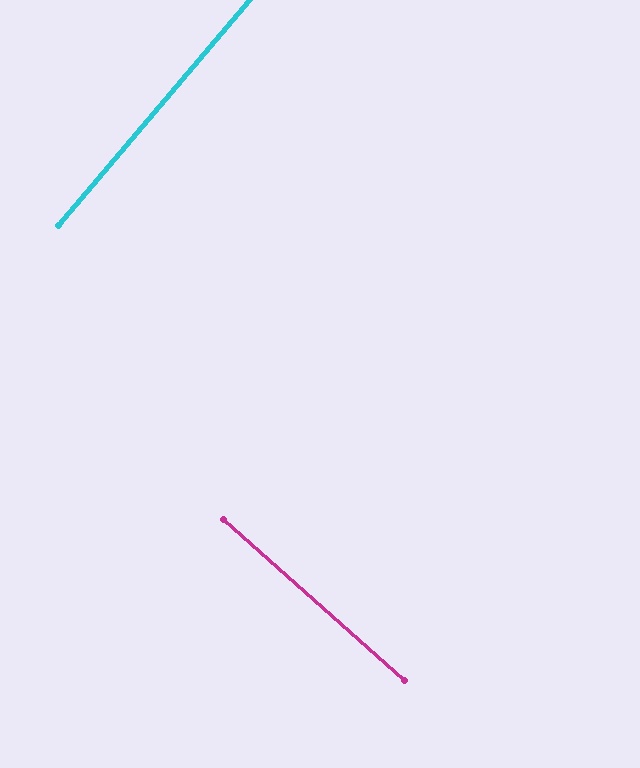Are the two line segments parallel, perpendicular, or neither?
Perpendicular — they meet at approximately 89°.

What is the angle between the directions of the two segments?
Approximately 89 degrees.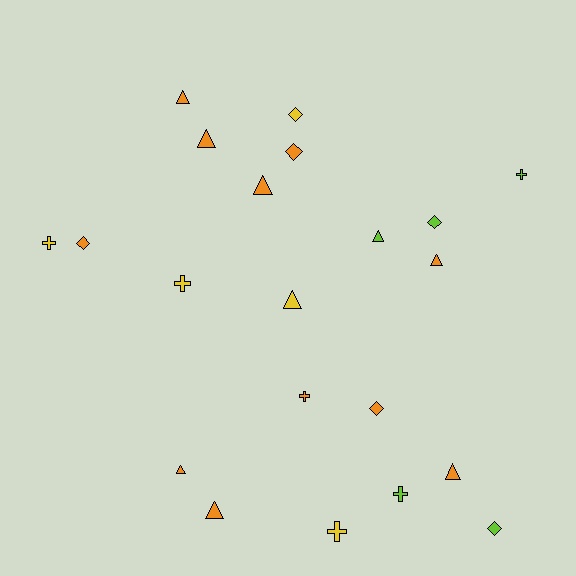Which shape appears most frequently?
Triangle, with 9 objects.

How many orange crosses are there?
There is 1 orange cross.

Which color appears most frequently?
Orange, with 11 objects.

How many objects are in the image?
There are 21 objects.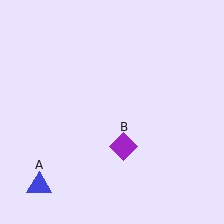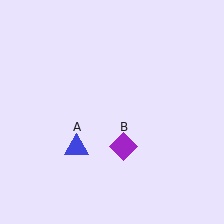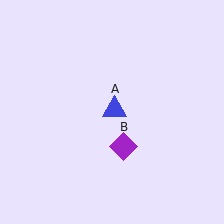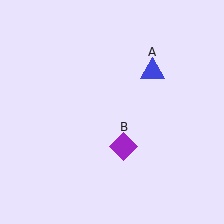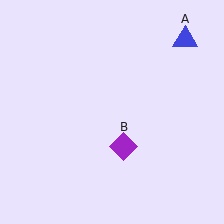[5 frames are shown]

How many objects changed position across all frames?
1 object changed position: blue triangle (object A).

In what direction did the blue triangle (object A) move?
The blue triangle (object A) moved up and to the right.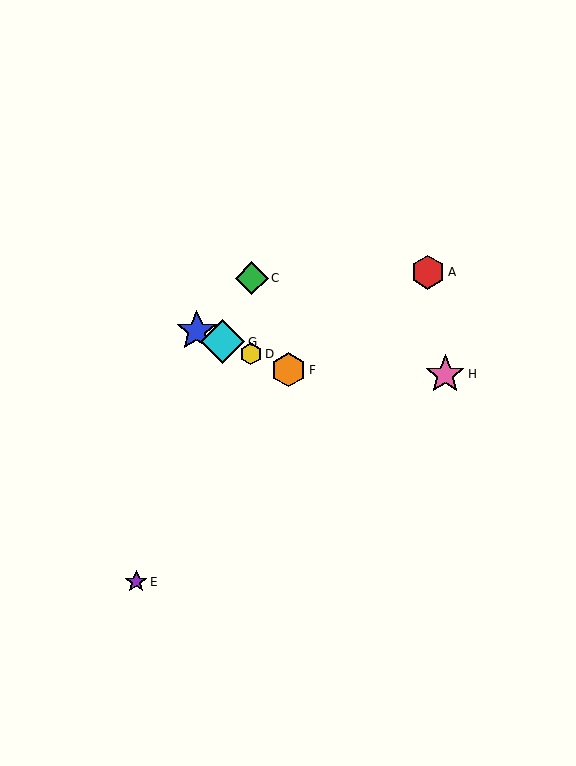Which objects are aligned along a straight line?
Objects B, D, F, G are aligned along a straight line.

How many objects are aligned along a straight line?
4 objects (B, D, F, G) are aligned along a straight line.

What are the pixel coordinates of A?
Object A is at (428, 272).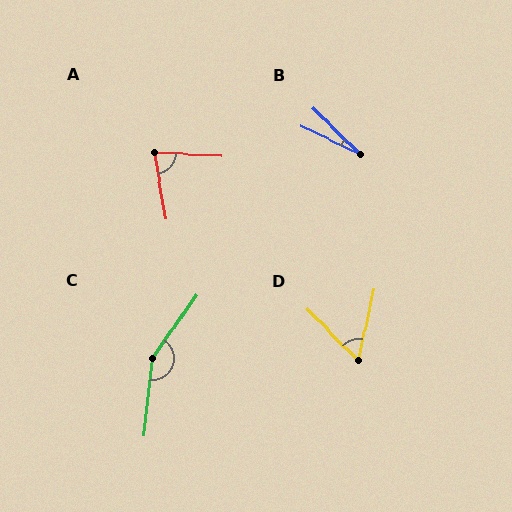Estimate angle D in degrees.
Approximately 58 degrees.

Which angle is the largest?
C, at approximately 152 degrees.